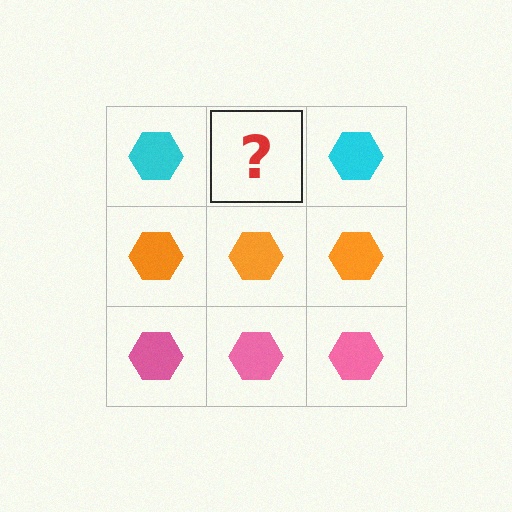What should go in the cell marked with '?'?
The missing cell should contain a cyan hexagon.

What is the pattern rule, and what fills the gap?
The rule is that each row has a consistent color. The gap should be filled with a cyan hexagon.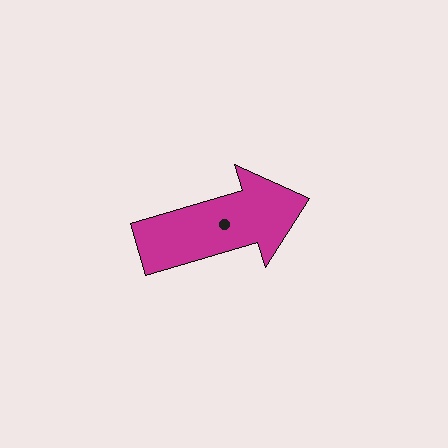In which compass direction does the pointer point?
East.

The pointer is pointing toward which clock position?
Roughly 2 o'clock.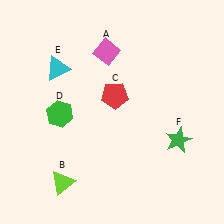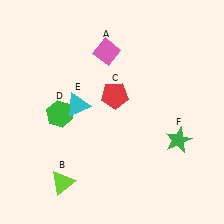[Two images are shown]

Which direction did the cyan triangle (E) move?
The cyan triangle (E) moved down.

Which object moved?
The cyan triangle (E) moved down.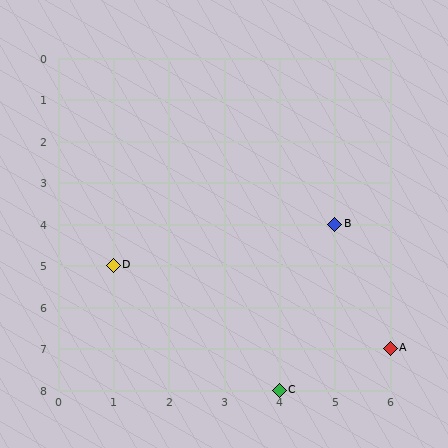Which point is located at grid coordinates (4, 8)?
Point C is at (4, 8).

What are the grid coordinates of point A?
Point A is at grid coordinates (6, 7).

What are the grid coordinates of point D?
Point D is at grid coordinates (1, 5).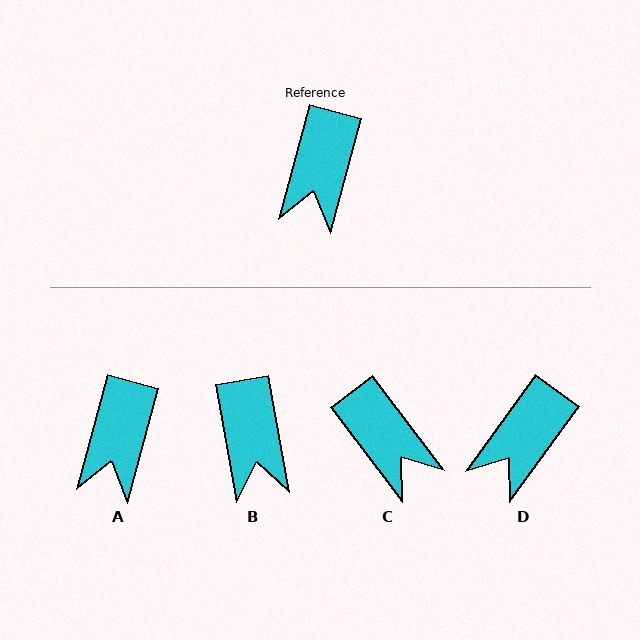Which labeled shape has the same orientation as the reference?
A.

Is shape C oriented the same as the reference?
No, it is off by about 52 degrees.